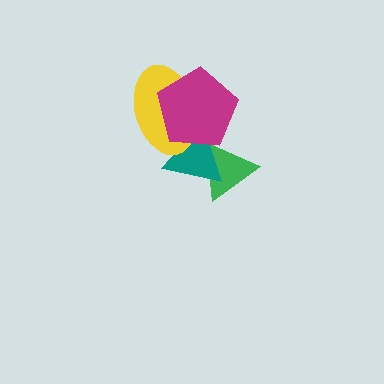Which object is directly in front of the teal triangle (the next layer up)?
The yellow ellipse is directly in front of the teal triangle.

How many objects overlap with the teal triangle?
3 objects overlap with the teal triangle.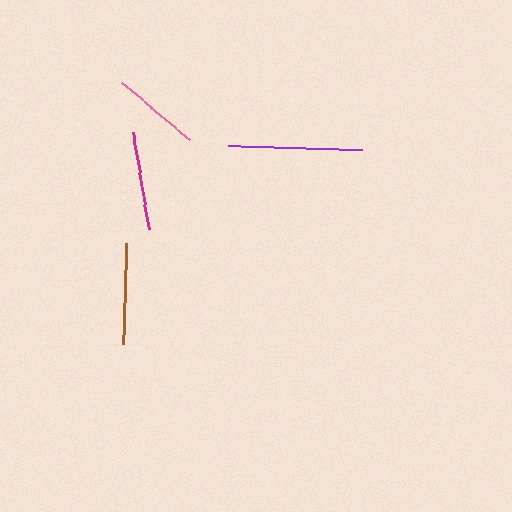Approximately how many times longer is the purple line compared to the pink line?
The purple line is approximately 1.5 times the length of the pink line.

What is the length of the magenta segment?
The magenta segment is approximately 98 pixels long.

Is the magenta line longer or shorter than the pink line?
The magenta line is longer than the pink line.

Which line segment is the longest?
The purple line is the longest at approximately 134 pixels.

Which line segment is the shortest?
The pink line is the shortest at approximately 89 pixels.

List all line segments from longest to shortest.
From longest to shortest: purple, brown, magenta, pink.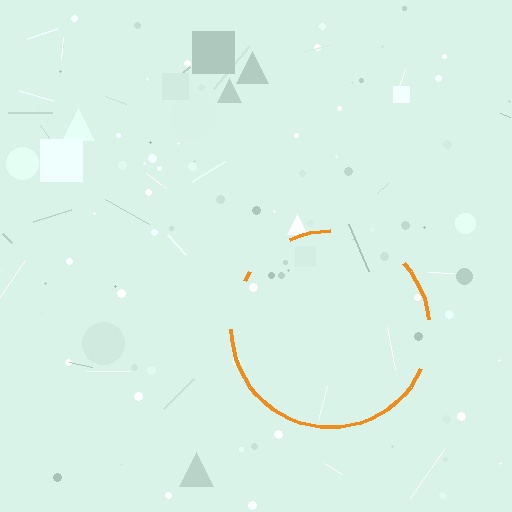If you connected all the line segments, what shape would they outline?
They would outline a circle.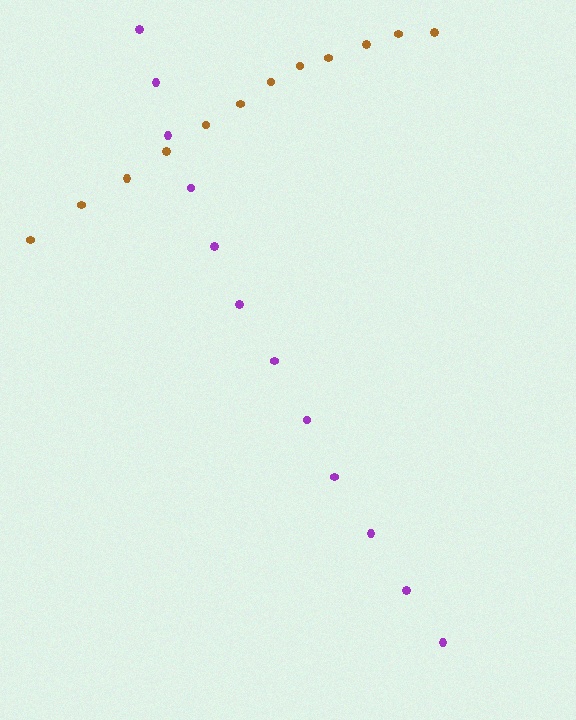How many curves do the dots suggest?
There are 2 distinct paths.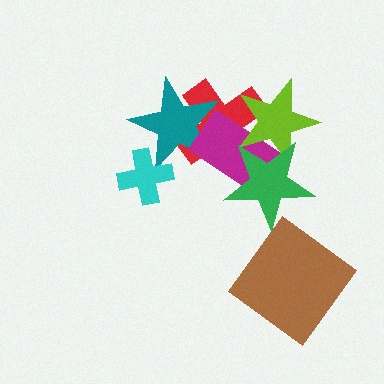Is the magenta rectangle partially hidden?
Yes, it is partially covered by another shape.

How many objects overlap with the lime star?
3 objects overlap with the lime star.